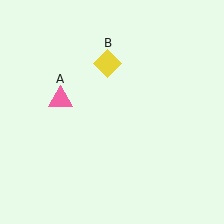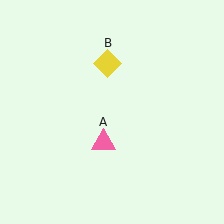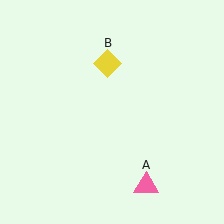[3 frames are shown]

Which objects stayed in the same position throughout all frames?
Yellow diamond (object B) remained stationary.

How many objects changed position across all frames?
1 object changed position: pink triangle (object A).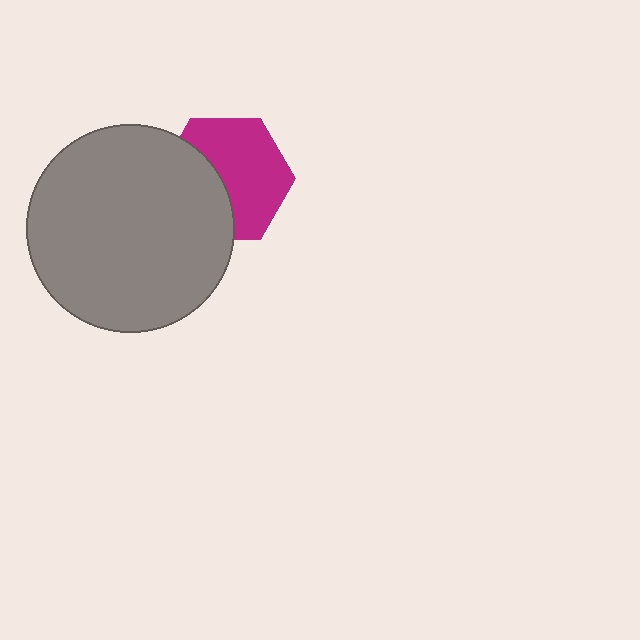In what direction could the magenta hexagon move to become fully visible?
The magenta hexagon could move right. That would shift it out from behind the gray circle entirely.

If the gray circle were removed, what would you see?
You would see the complete magenta hexagon.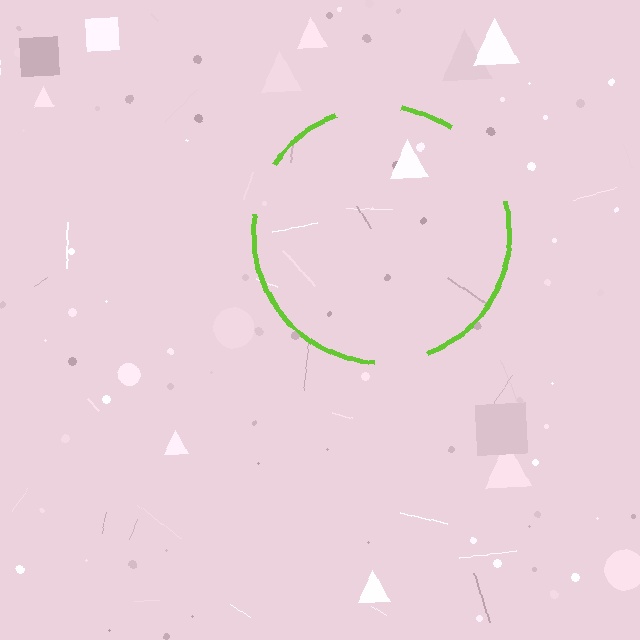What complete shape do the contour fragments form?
The contour fragments form a circle.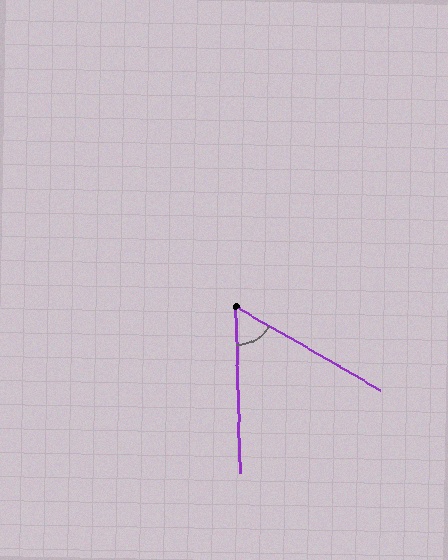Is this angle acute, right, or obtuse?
It is acute.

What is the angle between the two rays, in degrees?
Approximately 59 degrees.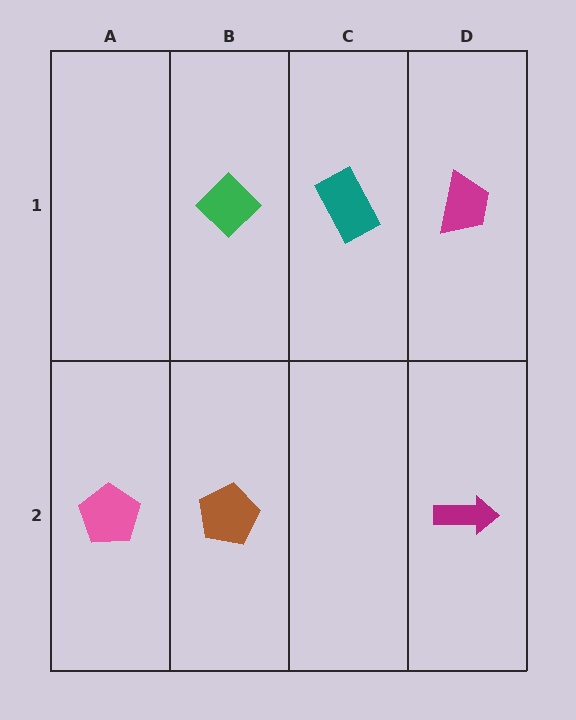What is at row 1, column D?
A magenta trapezoid.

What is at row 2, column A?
A pink pentagon.